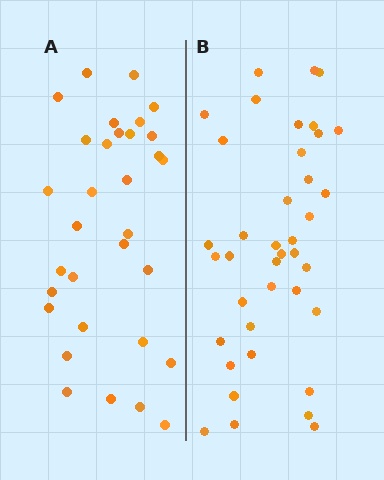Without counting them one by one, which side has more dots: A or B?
Region B (the right region) has more dots.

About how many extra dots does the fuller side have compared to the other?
Region B has roughly 8 or so more dots than region A.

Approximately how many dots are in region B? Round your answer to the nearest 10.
About 40 dots. (The exact count is 39, which rounds to 40.)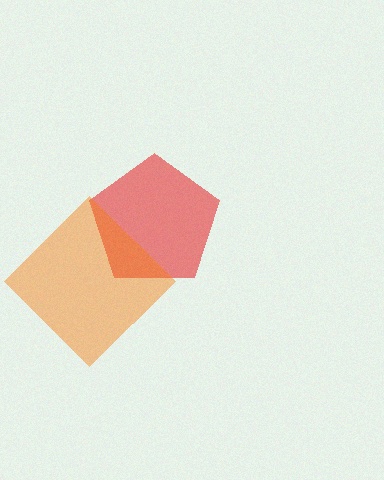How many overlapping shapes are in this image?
There are 2 overlapping shapes in the image.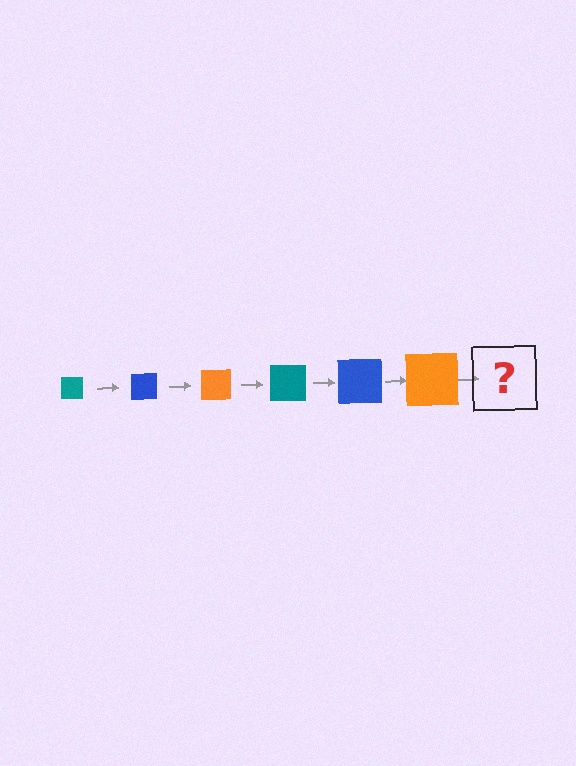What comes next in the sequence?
The next element should be a teal square, larger than the previous one.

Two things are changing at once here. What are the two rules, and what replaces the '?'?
The two rules are that the square grows larger each step and the color cycles through teal, blue, and orange. The '?' should be a teal square, larger than the previous one.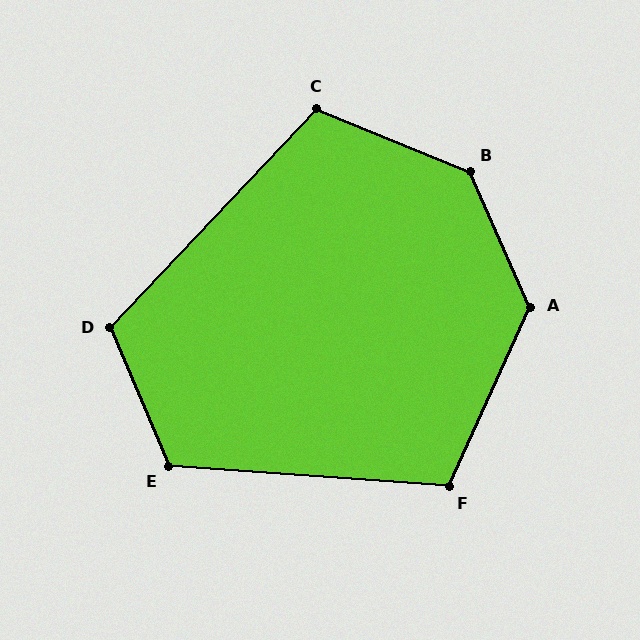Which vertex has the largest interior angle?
B, at approximately 136 degrees.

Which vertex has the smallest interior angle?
F, at approximately 110 degrees.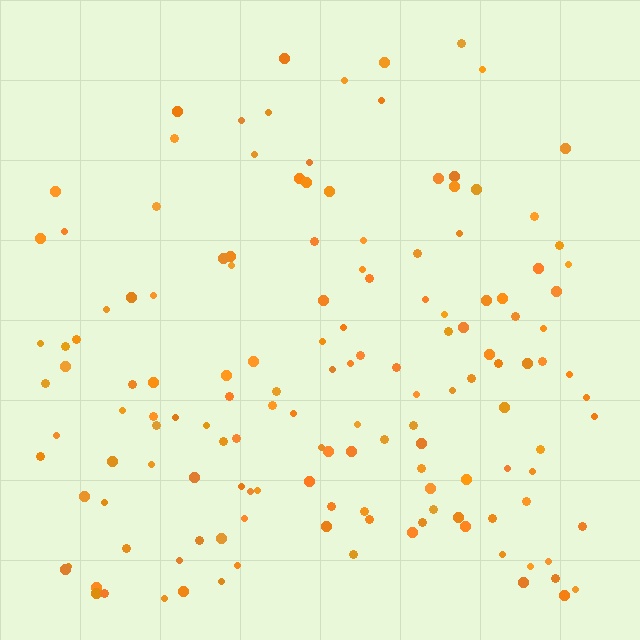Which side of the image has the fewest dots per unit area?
The top.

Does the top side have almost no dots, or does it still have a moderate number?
Still a moderate number, just noticeably fewer than the bottom.